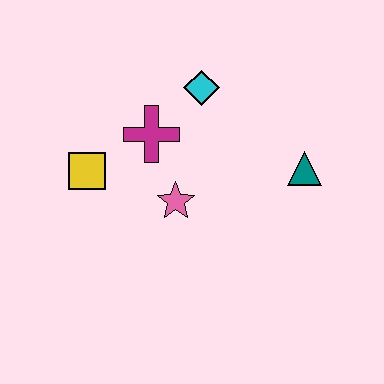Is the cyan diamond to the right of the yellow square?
Yes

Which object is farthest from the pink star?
The teal triangle is farthest from the pink star.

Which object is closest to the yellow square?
The magenta cross is closest to the yellow square.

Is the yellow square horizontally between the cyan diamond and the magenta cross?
No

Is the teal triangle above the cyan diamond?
No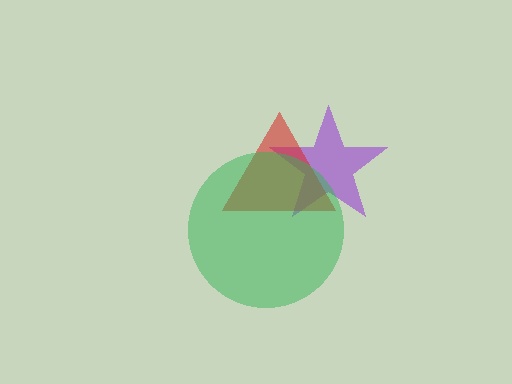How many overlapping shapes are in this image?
There are 3 overlapping shapes in the image.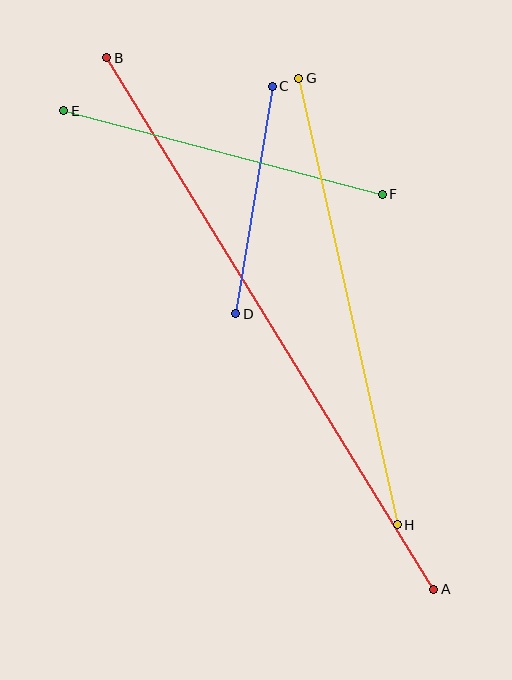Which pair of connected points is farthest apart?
Points A and B are farthest apart.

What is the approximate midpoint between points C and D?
The midpoint is at approximately (254, 200) pixels.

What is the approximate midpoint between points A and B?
The midpoint is at approximately (270, 324) pixels.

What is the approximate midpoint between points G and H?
The midpoint is at approximately (348, 301) pixels.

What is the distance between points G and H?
The distance is approximately 457 pixels.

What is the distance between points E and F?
The distance is approximately 329 pixels.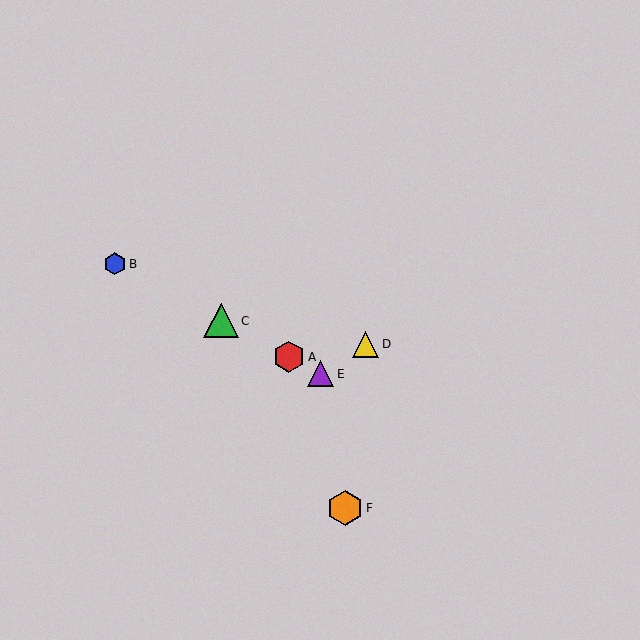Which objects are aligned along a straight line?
Objects A, B, C, E are aligned along a straight line.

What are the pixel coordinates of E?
Object E is at (320, 374).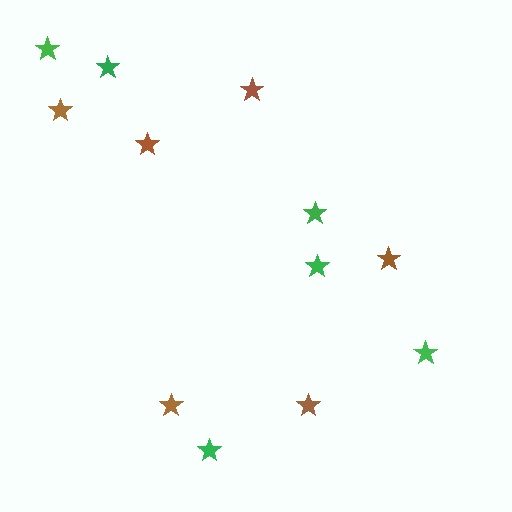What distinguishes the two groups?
There are 2 groups: one group of brown stars (6) and one group of green stars (6).